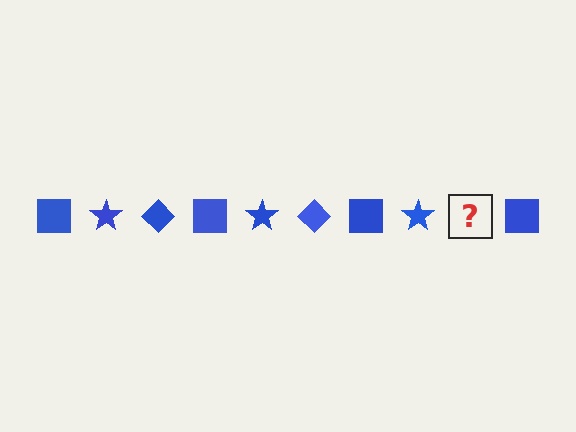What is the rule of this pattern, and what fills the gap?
The rule is that the pattern cycles through square, star, diamond shapes in blue. The gap should be filled with a blue diamond.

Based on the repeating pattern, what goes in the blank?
The blank should be a blue diamond.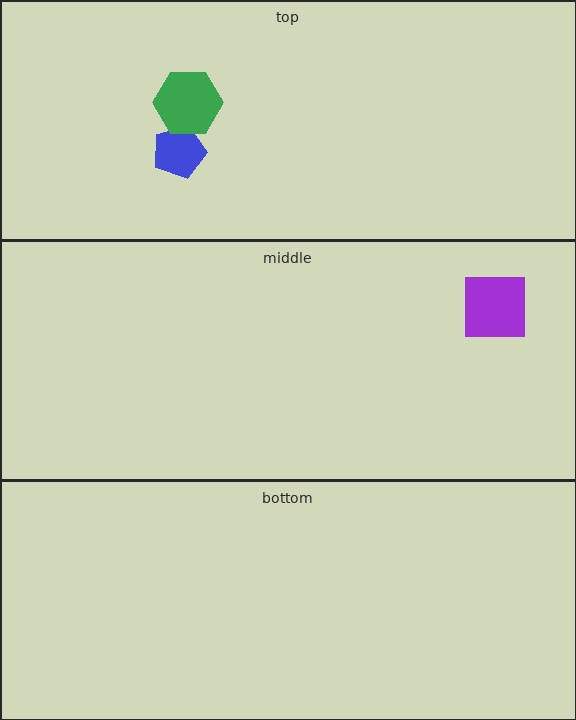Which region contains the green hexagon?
The top region.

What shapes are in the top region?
The blue pentagon, the green hexagon.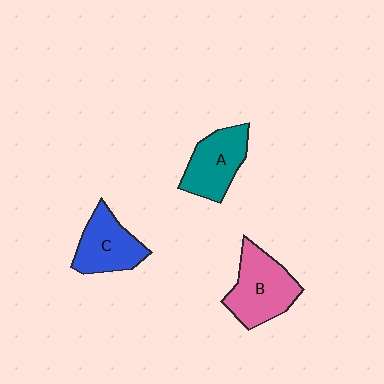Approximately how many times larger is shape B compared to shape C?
Approximately 1.2 times.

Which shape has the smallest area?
Shape C (blue).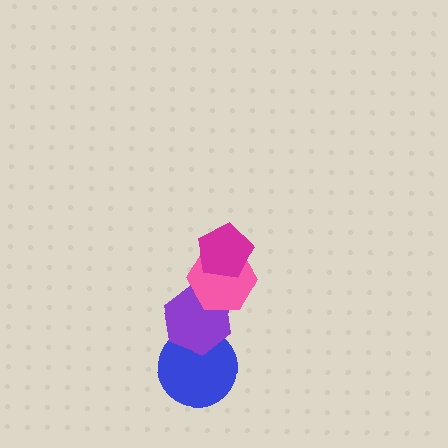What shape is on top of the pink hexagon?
The magenta pentagon is on top of the pink hexagon.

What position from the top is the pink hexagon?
The pink hexagon is 2nd from the top.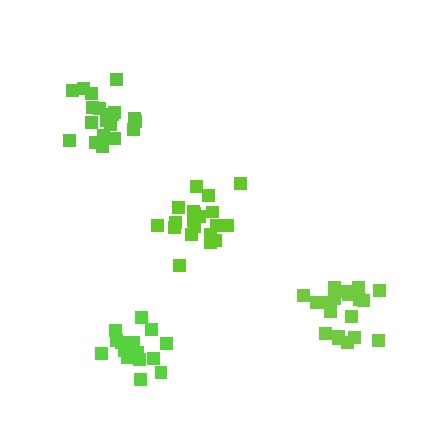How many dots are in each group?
Group 1: 19 dots, Group 2: 20 dots, Group 3: 20 dots, Group 4: 18 dots (77 total).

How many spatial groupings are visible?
There are 4 spatial groupings.